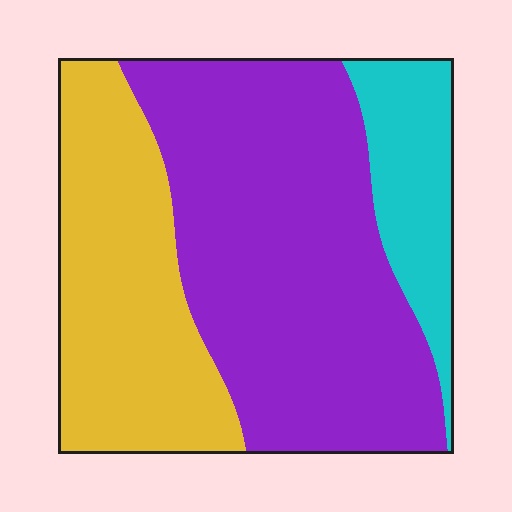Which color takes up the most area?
Purple, at roughly 55%.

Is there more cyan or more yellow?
Yellow.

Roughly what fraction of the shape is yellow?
Yellow takes up about one third (1/3) of the shape.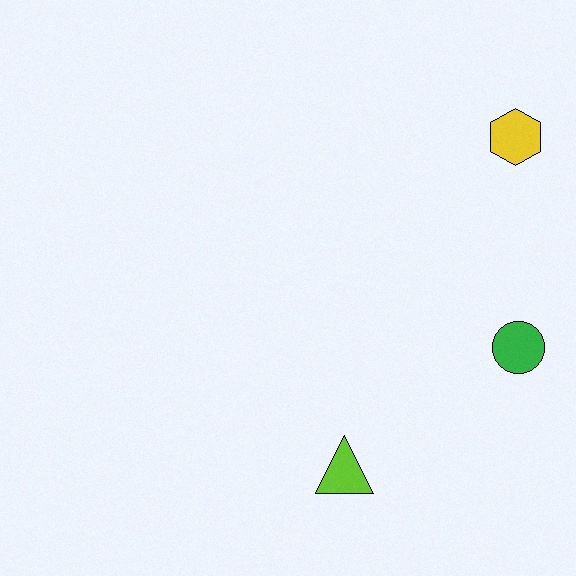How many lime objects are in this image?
There is 1 lime object.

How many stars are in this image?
There are no stars.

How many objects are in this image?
There are 3 objects.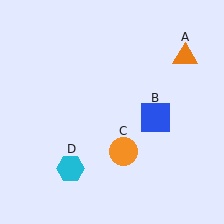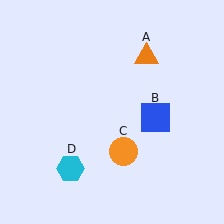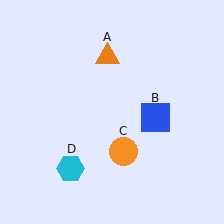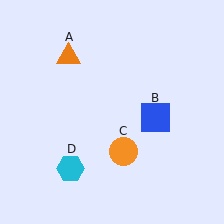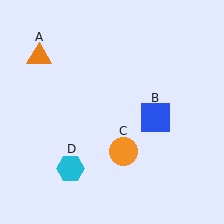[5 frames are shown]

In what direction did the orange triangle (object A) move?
The orange triangle (object A) moved left.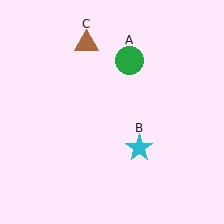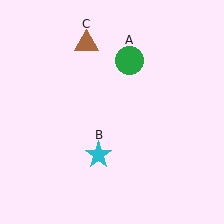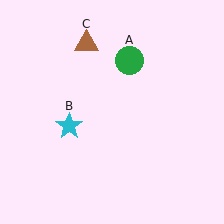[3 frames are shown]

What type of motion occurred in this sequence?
The cyan star (object B) rotated clockwise around the center of the scene.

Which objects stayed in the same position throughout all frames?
Green circle (object A) and brown triangle (object C) remained stationary.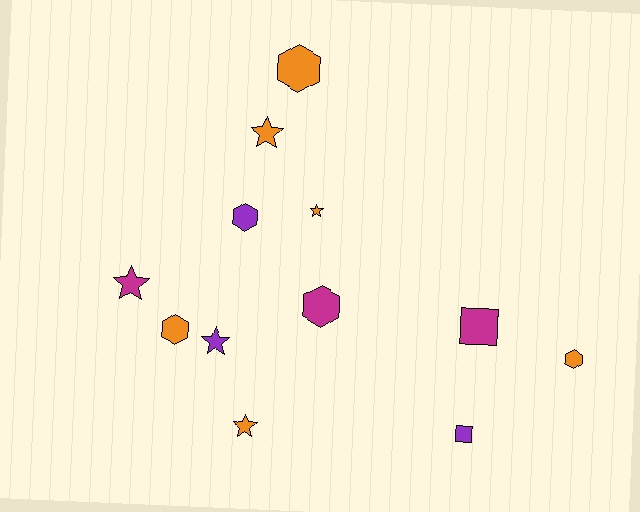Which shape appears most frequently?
Hexagon, with 5 objects.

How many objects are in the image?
There are 12 objects.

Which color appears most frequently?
Orange, with 6 objects.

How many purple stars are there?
There is 1 purple star.